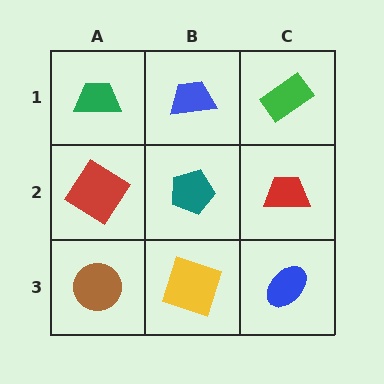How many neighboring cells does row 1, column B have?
3.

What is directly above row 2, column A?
A green trapezoid.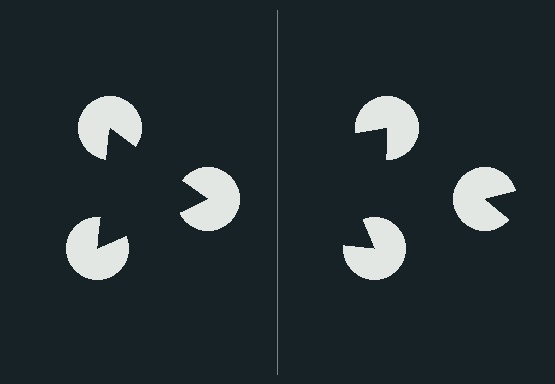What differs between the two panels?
The pac-man discs are positioned identically on both sides; only the wedge orientations differ. On the left they align to a triangle; on the right they are misaligned.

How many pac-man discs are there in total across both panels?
6 — 3 on each side.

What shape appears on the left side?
An illusory triangle.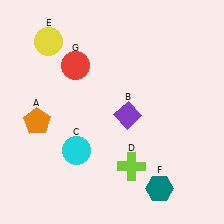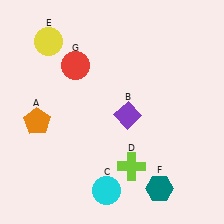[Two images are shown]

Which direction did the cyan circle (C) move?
The cyan circle (C) moved down.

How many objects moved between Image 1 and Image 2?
1 object moved between the two images.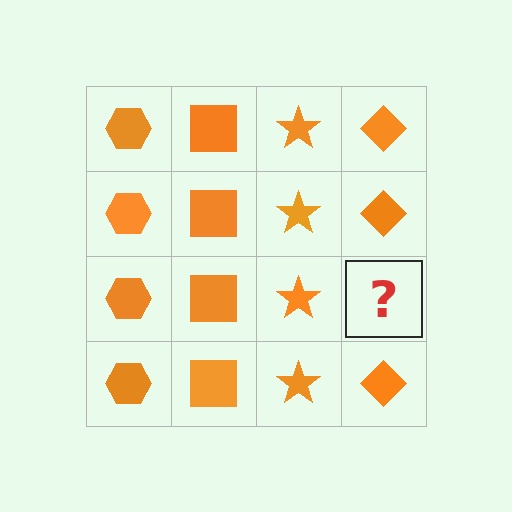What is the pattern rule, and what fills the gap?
The rule is that each column has a consistent shape. The gap should be filled with an orange diamond.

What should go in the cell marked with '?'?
The missing cell should contain an orange diamond.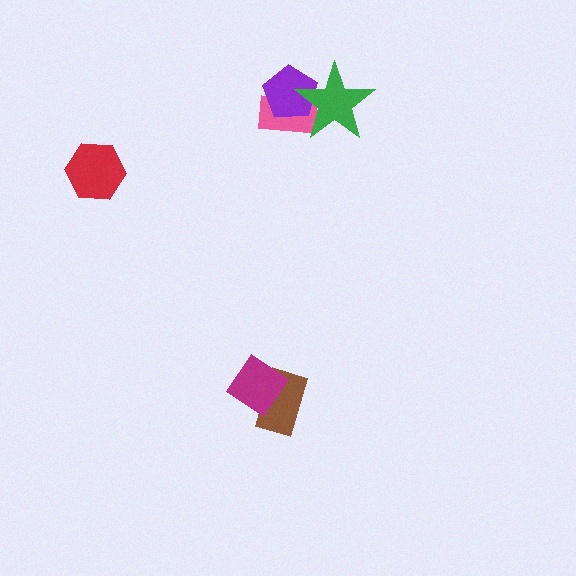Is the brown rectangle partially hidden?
Yes, it is partially covered by another shape.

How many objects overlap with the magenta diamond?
1 object overlaps with the magenta diamond.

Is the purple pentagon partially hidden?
Yes, it is partially covered by another shape.